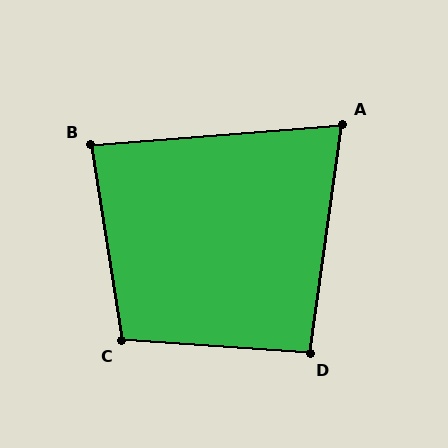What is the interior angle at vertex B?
Approximately 86 degrees (approximately right).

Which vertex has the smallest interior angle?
A, at approximately 77 degrees.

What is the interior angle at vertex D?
Approximately 94 degrees (approximately right).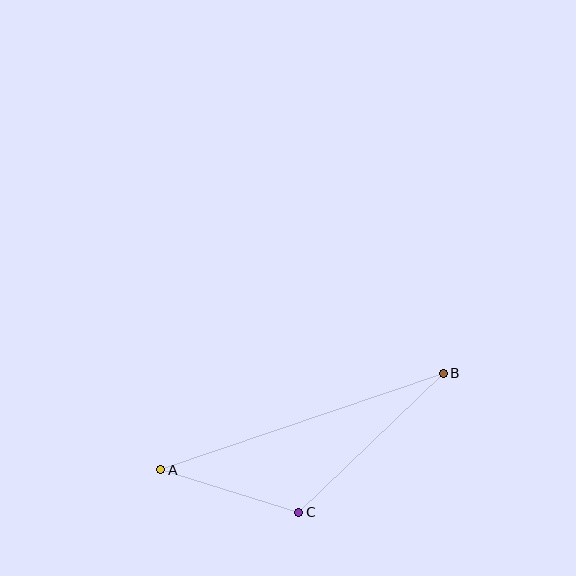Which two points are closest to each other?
Points A and C are closest to each other.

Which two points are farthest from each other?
Points A and B are farthest from each other.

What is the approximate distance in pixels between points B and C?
The distance between B and C is approximately 201 pixels.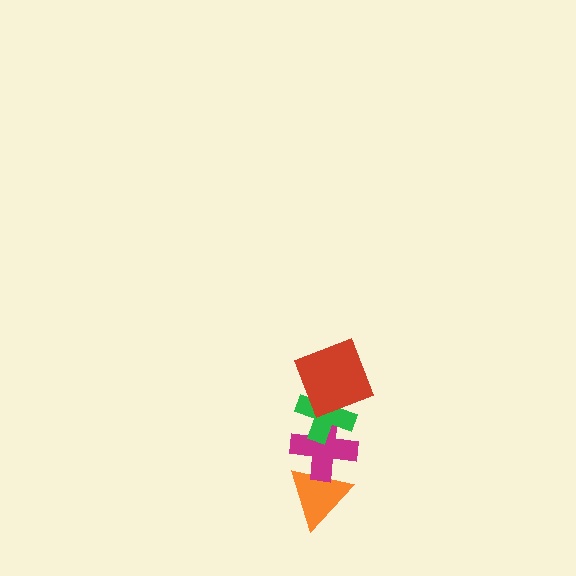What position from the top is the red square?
The red square is 1st from the top.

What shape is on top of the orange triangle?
The magenta cross is on top of the orange triangle.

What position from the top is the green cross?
The green cross is 2nd from the top.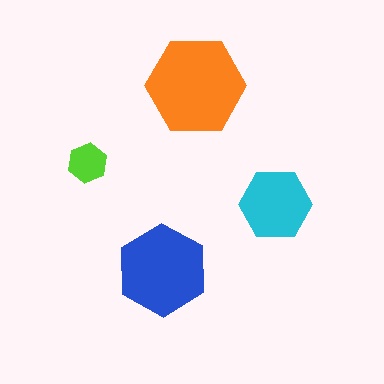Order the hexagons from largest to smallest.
the orange one, the blue one, the cyan one, the lime one.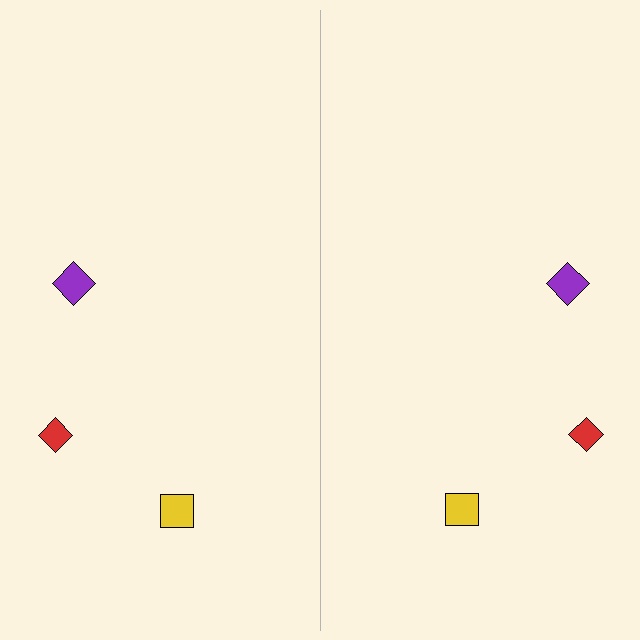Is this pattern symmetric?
Yes, this pattern has bilateral (reflection) symmetry.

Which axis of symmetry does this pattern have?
The pattern has a vertical axis of symmetry running through the center of the image.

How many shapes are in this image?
There are 6 shapes in this image.